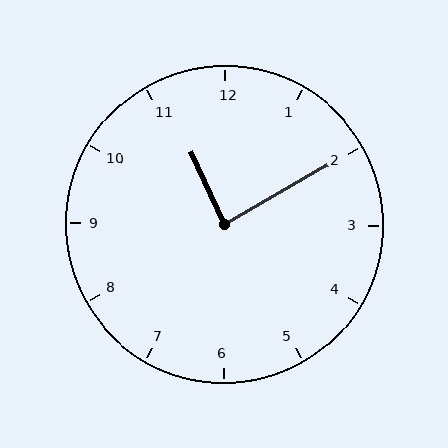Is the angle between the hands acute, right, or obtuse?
It is right.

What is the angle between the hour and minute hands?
Approximately 85 degrees.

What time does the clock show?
11:10.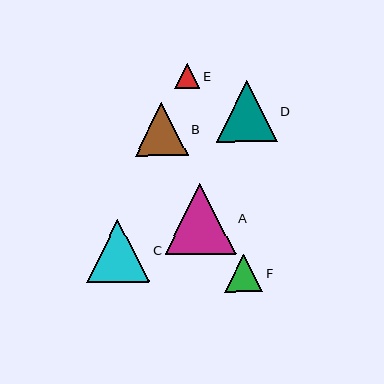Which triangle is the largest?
Triangle A is the largest with a size of approximately 70 pixels.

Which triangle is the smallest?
Triangle E is the smallest with a size of approximately 25 pixels.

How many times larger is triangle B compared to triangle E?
Triangle B is approximately 2.1 times the size of triangle E.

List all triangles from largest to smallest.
From largest to smallest: A, C, D, B, F, E.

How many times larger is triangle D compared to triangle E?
Triangle D is approximately 2.4 times the size of triangle E.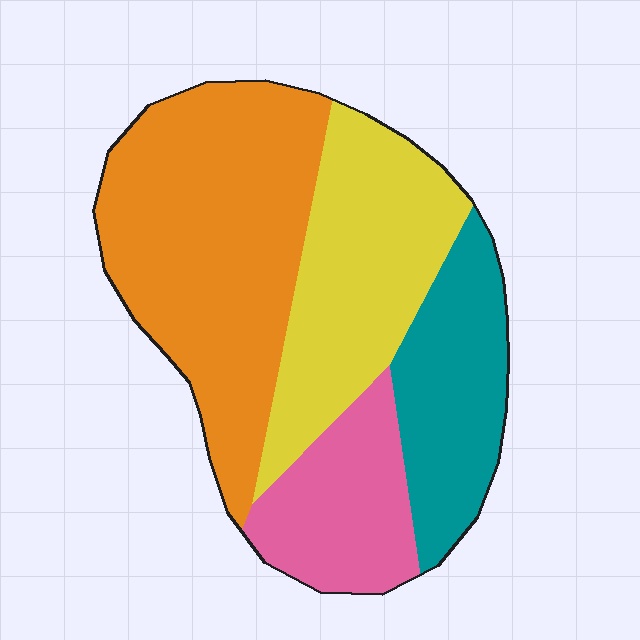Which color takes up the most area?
Orange, at roughly 40%.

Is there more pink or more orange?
Orange.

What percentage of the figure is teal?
Teal takes up about one fifth (1/5) of the figure.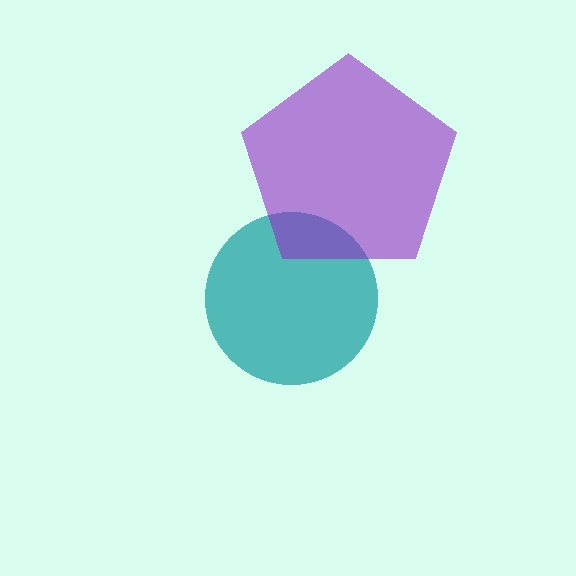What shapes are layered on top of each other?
The layered shapes are: a teal circle, a purple pentagon.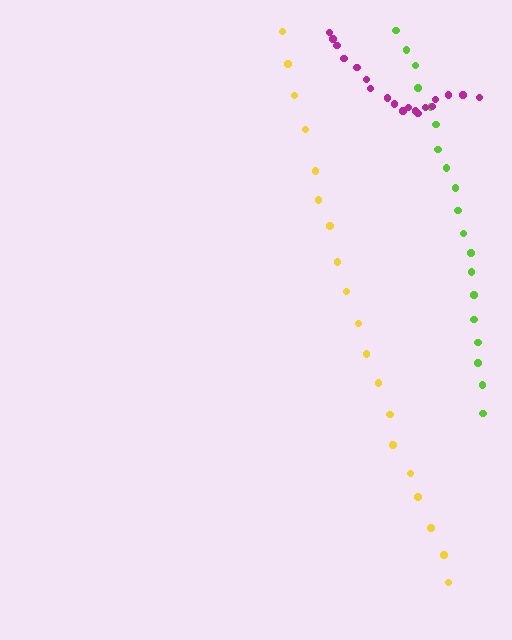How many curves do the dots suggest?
There are 3 distinct paths.